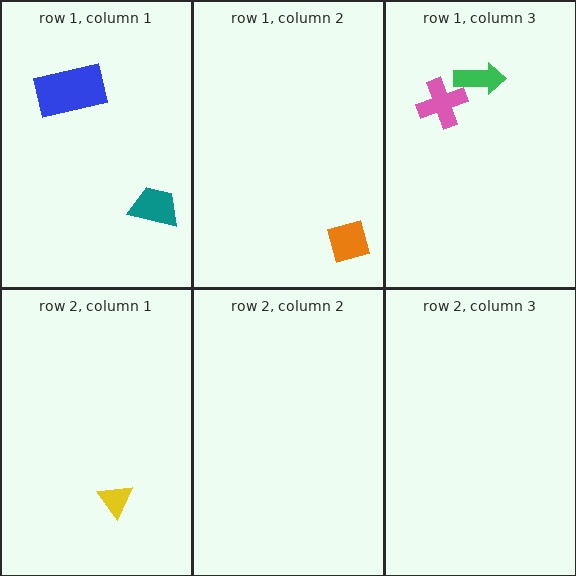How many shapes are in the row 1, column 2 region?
1.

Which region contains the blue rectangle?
The row 1, column 1 region.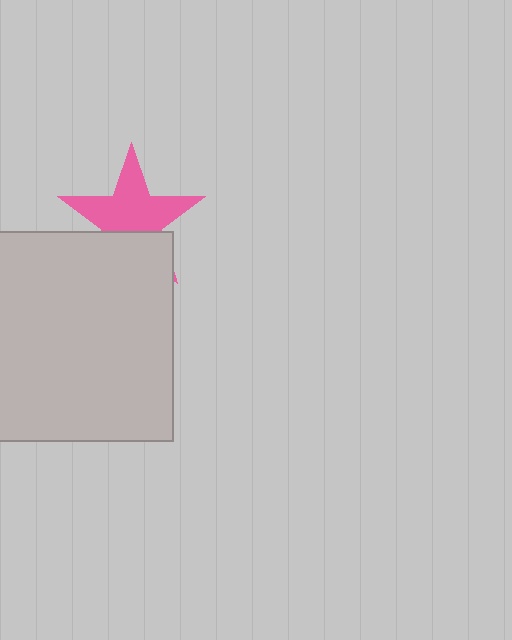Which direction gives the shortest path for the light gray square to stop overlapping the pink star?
Moving down gives the shortest separation.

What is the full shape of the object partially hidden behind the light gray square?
The partially hidden object is a pink star.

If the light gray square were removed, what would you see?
You would see the complete pink star.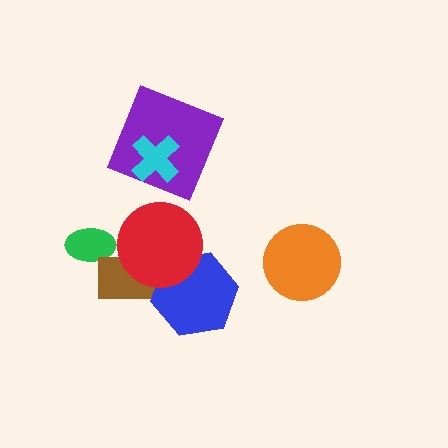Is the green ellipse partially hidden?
Yes, it is partially covered by another shape.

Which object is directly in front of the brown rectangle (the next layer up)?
The blue hexagon is directly in front of the brown rectangle.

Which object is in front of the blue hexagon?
The red circle is in front of the blue hexagon.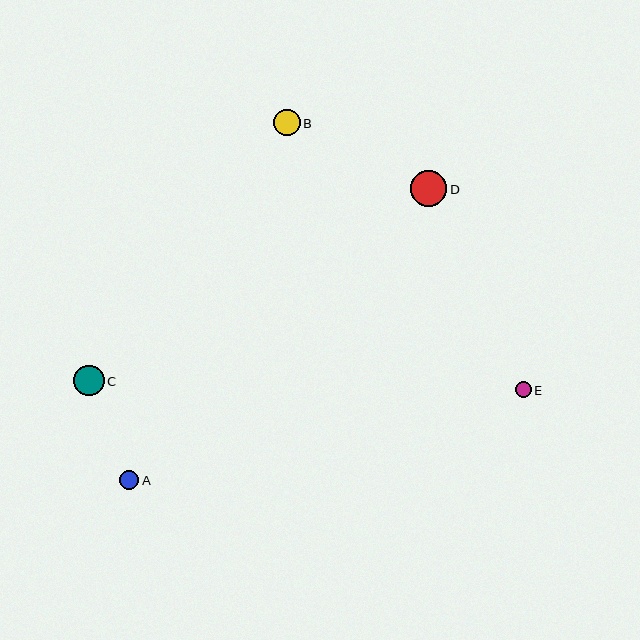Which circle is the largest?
Circle D is the largest with a size of approximately 36 pixels.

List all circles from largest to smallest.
From largest to smallest: D, C, B, A, E.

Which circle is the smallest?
Circle E is the smallest with a size of approximately 16 pixels.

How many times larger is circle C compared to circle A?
Circle C is approximately 1.6 times the size of circle A.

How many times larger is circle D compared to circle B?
Circle D is approximately 1.4 times the size of circle B.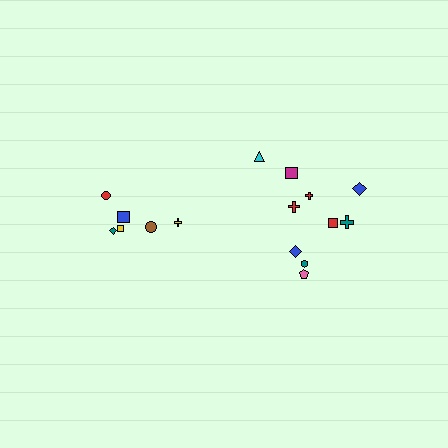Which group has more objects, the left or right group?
The right group.